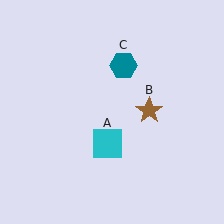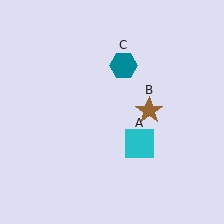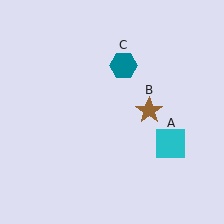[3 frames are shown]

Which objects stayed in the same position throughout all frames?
Brown star (object B) and teal hexagon (object C) remained stationary.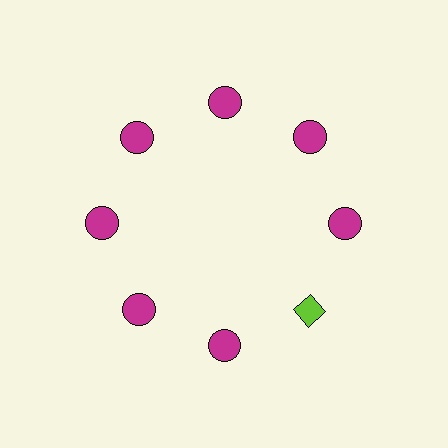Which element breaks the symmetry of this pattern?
The lime diamond at roughly the 4 o'clock position breaks the symmetry. All other shapes are magenta circles.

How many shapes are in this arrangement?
There are 8 shapes arranged in a ring pattern.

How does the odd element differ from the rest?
It differs in both color (lime instead of magenta) and shape (diamond instead of circle).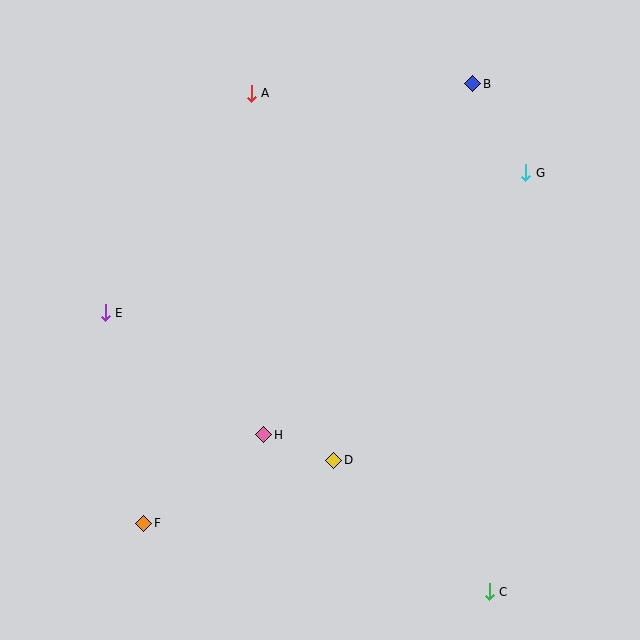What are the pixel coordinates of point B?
Point B is at (473, 84).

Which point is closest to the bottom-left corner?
Point F is closest to the bottom-left corner.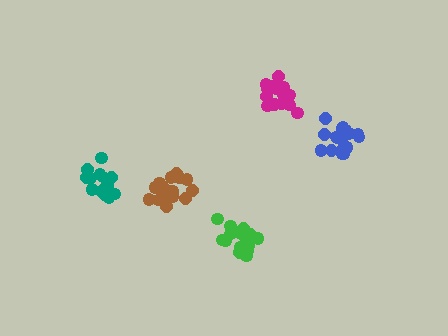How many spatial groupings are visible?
There are 5 spatial groupings.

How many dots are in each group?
Group 1: 16 dots, Group 2: 19 dots, Group 3: 19 dots, Group 4: 17 dots, Group 5: 18 dots (89 total).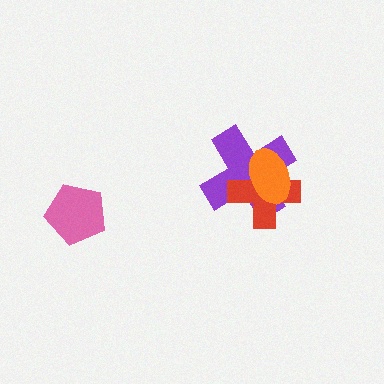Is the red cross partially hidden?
Yes, it is partially covered by another shape.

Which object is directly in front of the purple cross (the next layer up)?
The red cross is directly in front of the purple cross.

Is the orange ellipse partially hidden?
No, no other shape covers it.